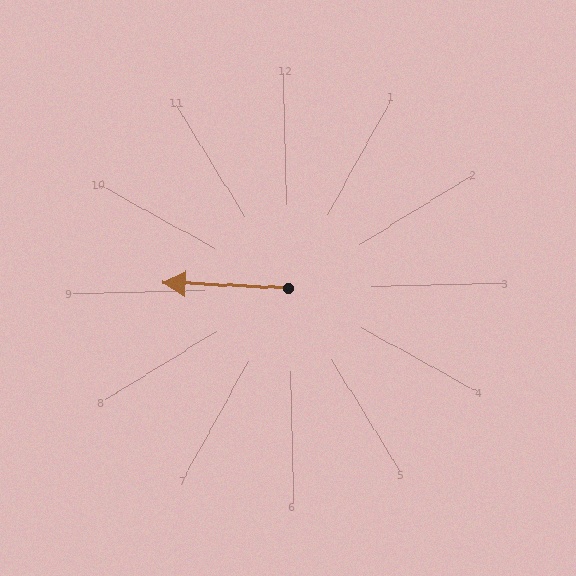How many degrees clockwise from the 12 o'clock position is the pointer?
Approximately 274 degrees.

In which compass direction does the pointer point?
West.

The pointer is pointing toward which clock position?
Roughly 9 o'clock.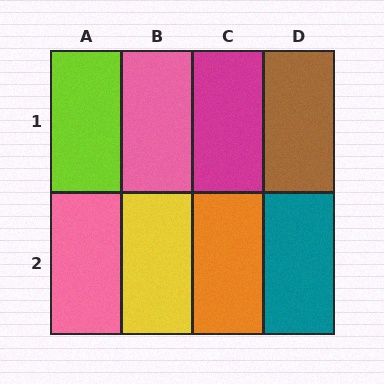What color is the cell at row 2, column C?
Orange.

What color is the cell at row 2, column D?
Teal.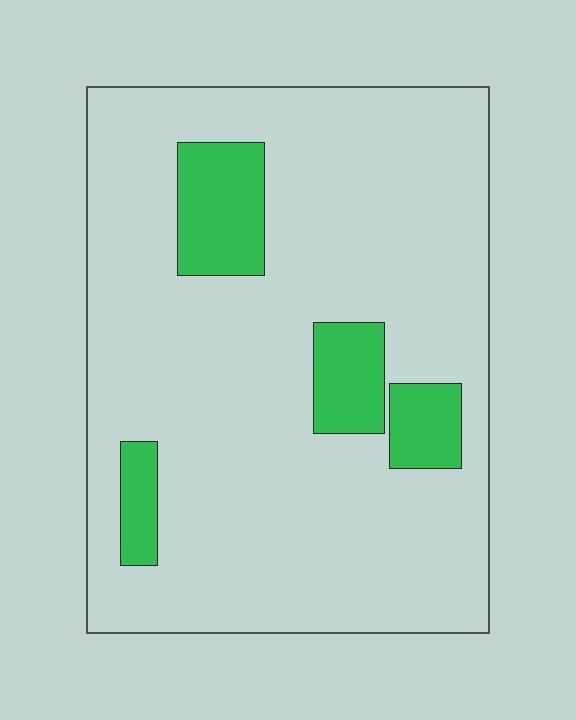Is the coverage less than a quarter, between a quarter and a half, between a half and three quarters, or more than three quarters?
Less than a quarter.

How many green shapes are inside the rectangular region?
4.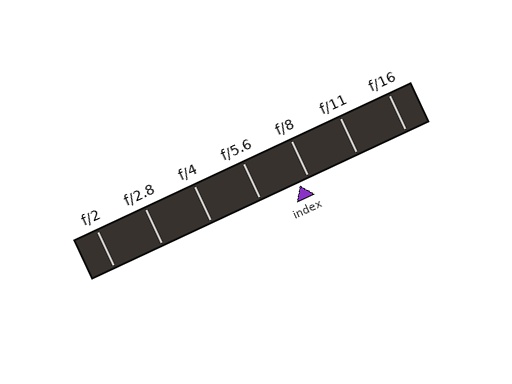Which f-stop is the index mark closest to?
The index mark is closest to f/8.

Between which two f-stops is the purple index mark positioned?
The index mark is between f/5.6 and f/8.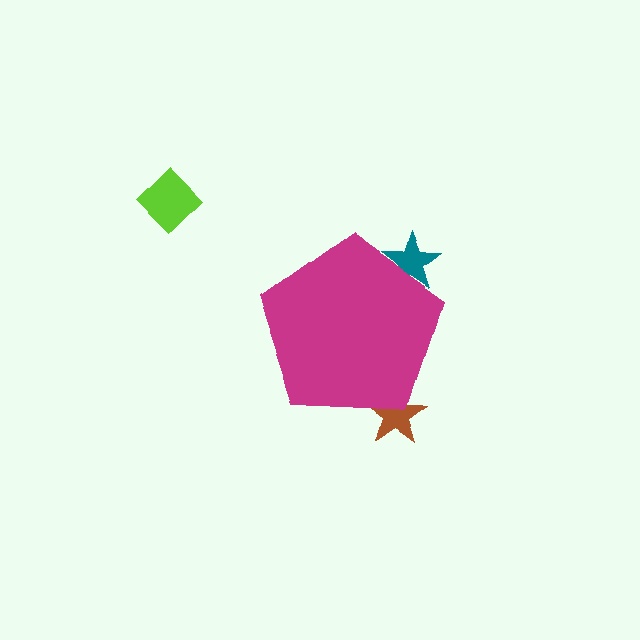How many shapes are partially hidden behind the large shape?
2 shapes are partially hidden.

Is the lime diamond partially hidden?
No, the lime diamond is fully visible.